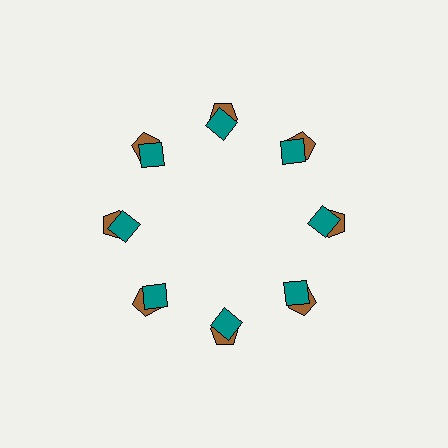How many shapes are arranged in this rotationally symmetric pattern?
There are 16 shapes, arranged in 8 groups of 2.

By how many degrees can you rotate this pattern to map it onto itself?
The pattern maps onto itself every 45 degrees of rotation.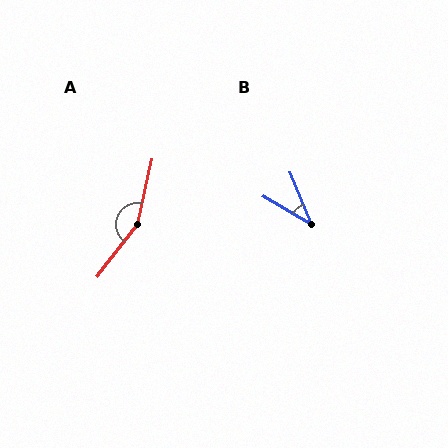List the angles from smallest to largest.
B (37°), A (155°).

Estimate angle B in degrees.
Approximately 37 degrees.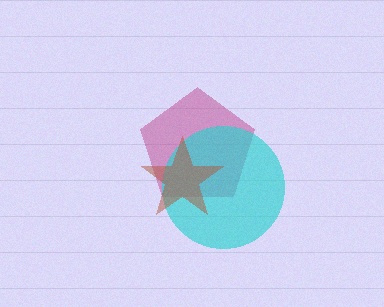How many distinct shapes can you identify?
There are 3 distinct shapes: a magenta pentagon, a cyan circle, a brown star.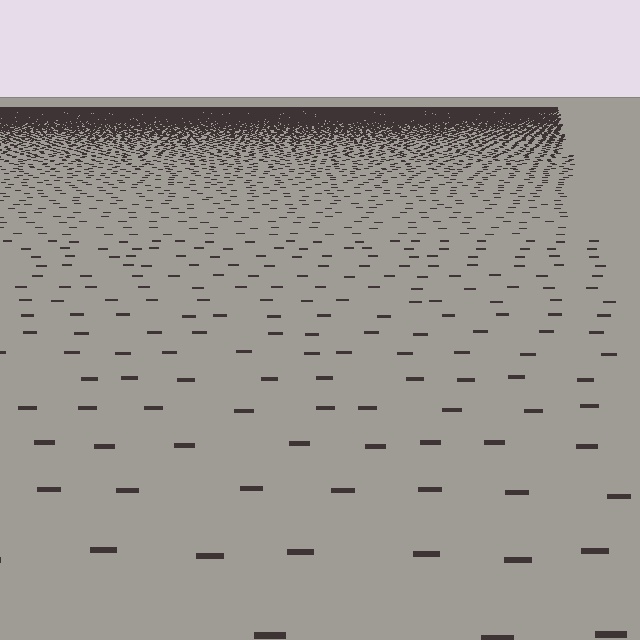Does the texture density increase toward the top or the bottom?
Density increases toward the top.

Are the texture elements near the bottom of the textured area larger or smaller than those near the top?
Larger. Near the bottom, elements are closer to the viewer and appear at a bigger on-screen size.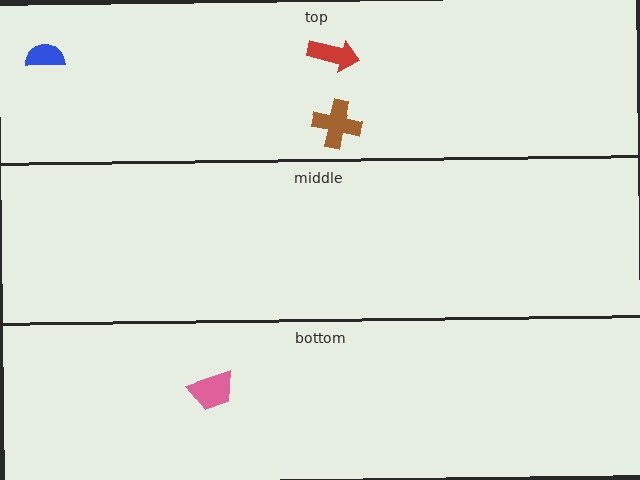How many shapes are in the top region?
3.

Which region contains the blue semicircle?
The top region.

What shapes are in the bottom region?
The pink trapezoid.